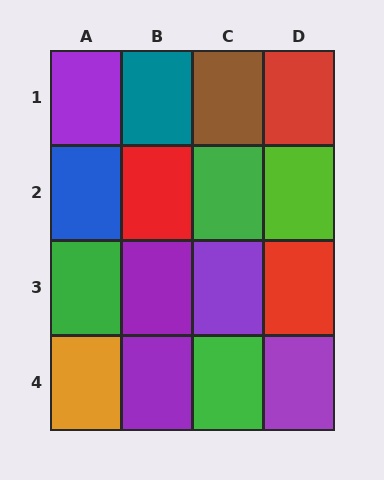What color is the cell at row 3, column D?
Red.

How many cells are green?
3 cells are green.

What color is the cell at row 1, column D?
Red.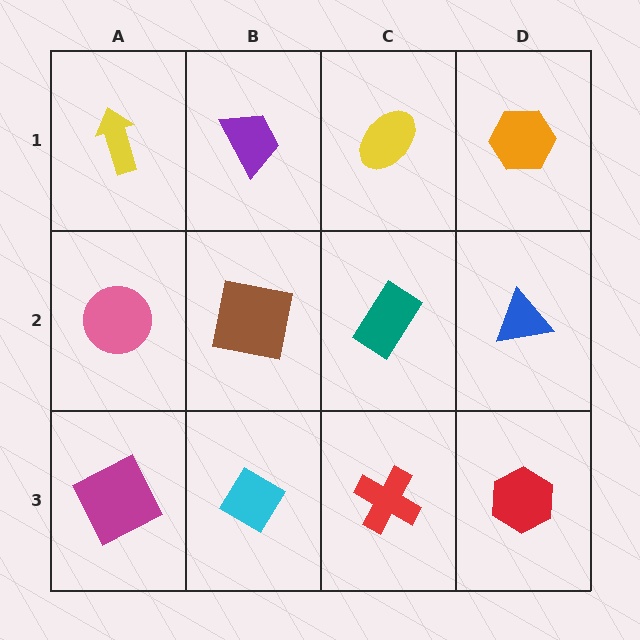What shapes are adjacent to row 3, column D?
A blue triangle (row 2, column D), a red cross (row 3, column C).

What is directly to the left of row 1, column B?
A yellow arrow.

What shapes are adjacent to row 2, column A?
A yellow arrow (row 1, column A), a magenta square (row 3, column A), a brown square (row 2, column B).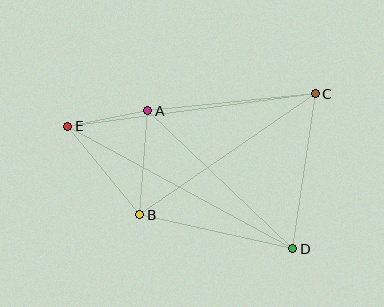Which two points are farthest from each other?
Points D and E are farthest from each other.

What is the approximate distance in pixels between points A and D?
The distance between A and D is approximately 200 pixels.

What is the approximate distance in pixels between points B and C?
The distance between B and C is approximately 213 pixels.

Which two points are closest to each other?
Points A and E are closest to each other.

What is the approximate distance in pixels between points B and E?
The distance between B and E is approximately 114 pixels.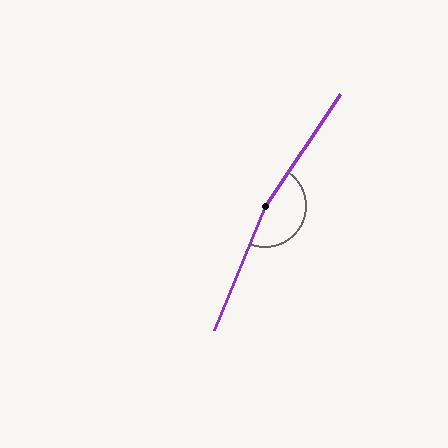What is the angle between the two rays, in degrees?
Approximately 168 degrees.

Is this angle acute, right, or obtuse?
It is obtuse.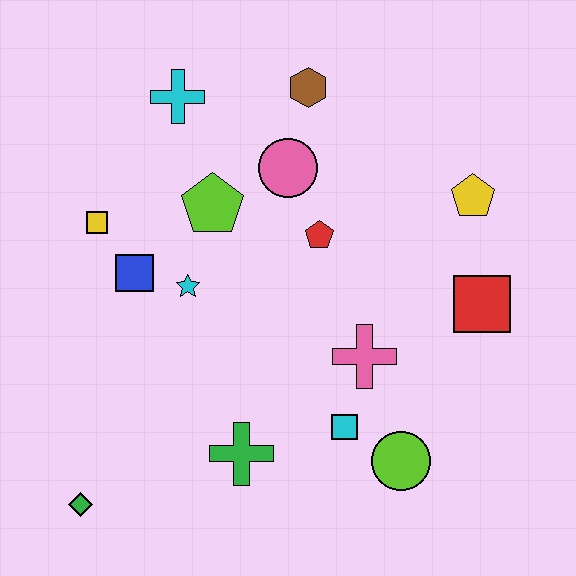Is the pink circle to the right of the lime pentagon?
Yes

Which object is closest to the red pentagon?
The pink circle is closest to the red pentagon.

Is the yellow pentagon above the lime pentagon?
Yes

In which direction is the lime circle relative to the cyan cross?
The lime circle is below the cyan cross.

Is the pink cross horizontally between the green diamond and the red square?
Yes